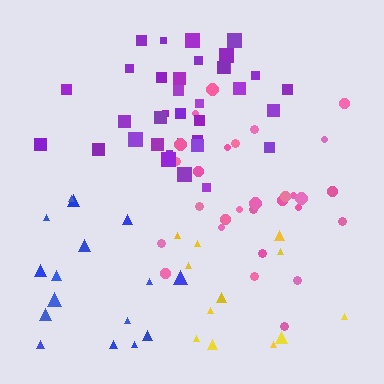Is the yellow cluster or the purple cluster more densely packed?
Purple.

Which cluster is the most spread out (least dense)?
Yellow.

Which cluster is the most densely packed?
Pink.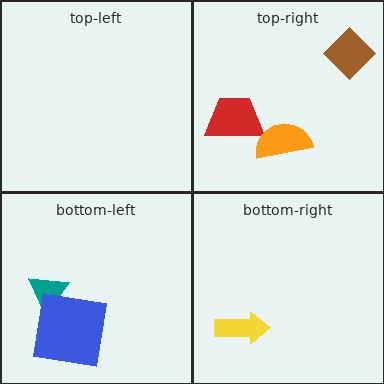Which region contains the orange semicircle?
The top-right region.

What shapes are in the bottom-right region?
The yellow arrow.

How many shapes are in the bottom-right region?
1.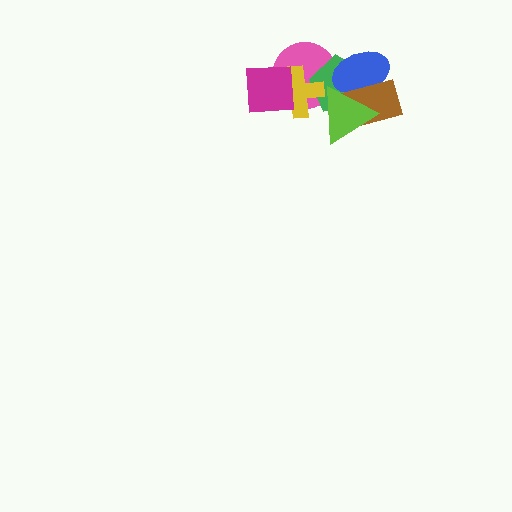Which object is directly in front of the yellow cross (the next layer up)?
The magenta square is directly in front of the yellow cross.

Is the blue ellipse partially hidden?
Yes, it is partially covered by another shape.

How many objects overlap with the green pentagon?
5 objects overlap with the green pentagon.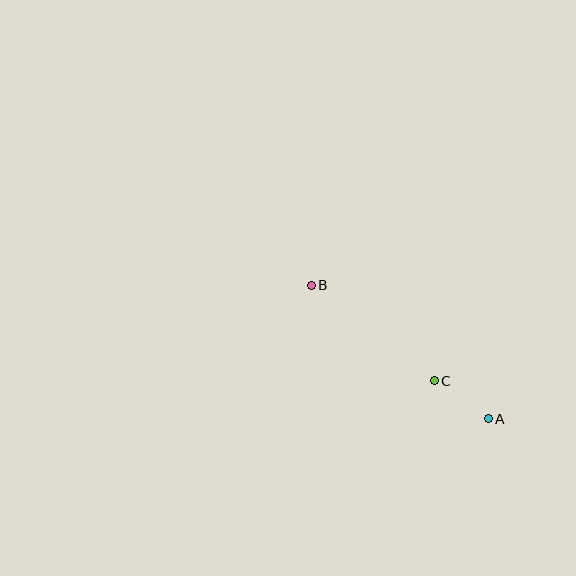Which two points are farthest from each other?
Points A and B are farthest from each other.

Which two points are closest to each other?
Points A and C are closest to each other.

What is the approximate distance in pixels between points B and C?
The distance between B and C is approximately 155 pixels.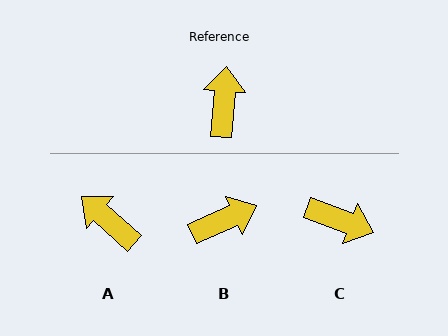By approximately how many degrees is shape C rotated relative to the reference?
Approximately 106 degrees clockwise.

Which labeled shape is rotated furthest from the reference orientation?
C, about 106 degrees away.